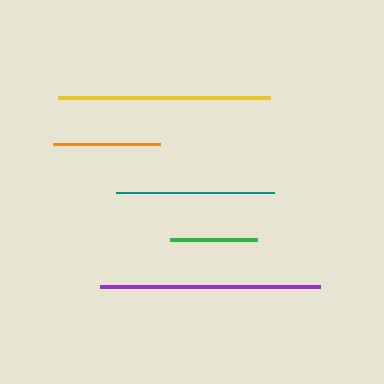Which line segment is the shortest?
The green line is the shortest at approximately 87 pixels.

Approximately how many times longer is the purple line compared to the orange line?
The purple line is approximately 2.1 times the length of the orange line.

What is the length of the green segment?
The green segment is approximately 87 pixels long.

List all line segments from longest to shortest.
From longest to shortest: purple, yellow, teal, orange, green.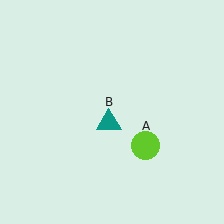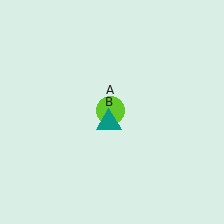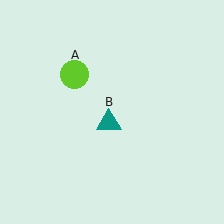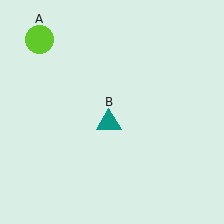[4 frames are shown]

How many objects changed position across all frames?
1 object changed position: lime circle (object A).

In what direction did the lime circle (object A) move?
The lime circle (object A) moved up and to the left.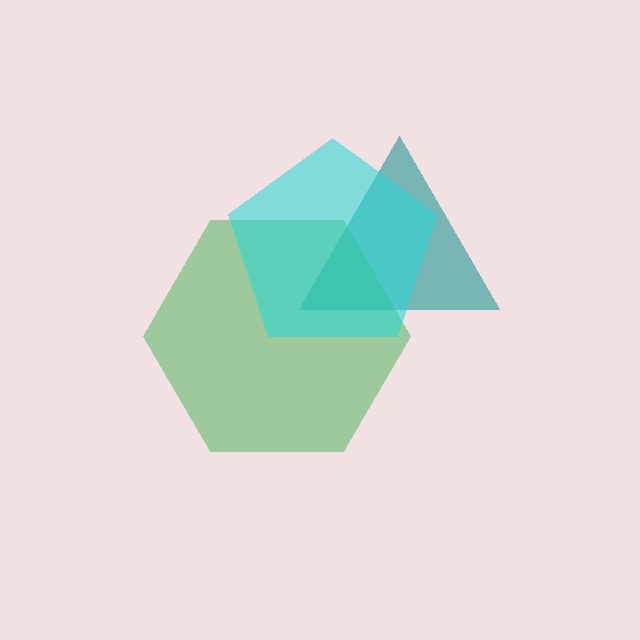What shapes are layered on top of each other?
The layered shapes are: a teal triangle, a green hexagon, a cyan pentagon.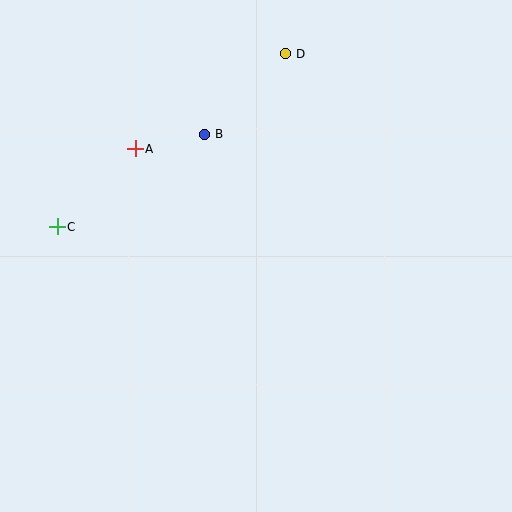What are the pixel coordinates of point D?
Point D is at (286, 54).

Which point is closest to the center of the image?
Point B at (205, 134) is closest to the center.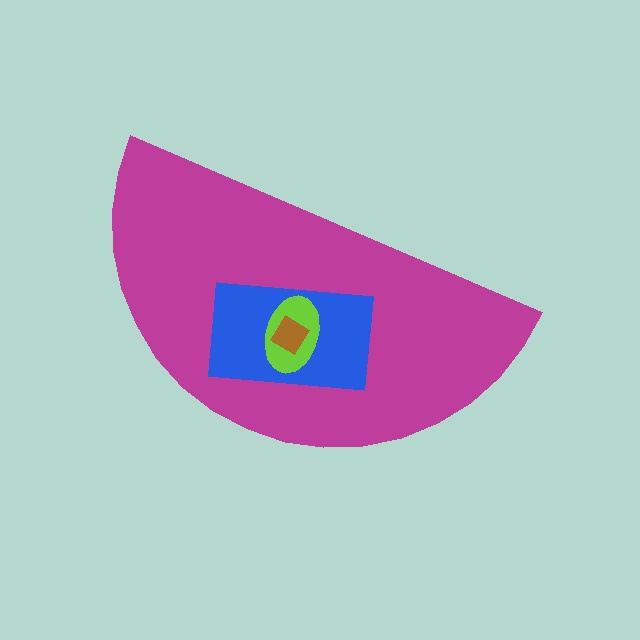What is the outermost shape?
The magenta semicircle.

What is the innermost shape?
The brown diamond.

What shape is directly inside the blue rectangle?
The lime ellipse.